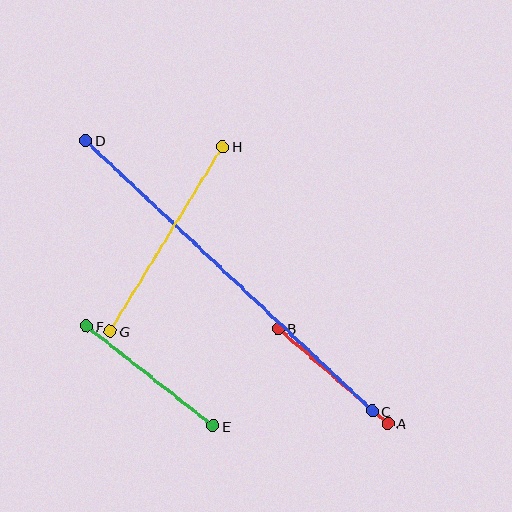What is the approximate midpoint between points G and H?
The midpoint is at approximately (166, 239) pixels.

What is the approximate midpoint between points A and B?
The midpoint is at approximately (333, 376) pixels.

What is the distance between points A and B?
The distance is approximately 145 pixels.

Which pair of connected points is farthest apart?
Points C and D are farthest apart.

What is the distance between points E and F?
The distance is approximately 161 pixels.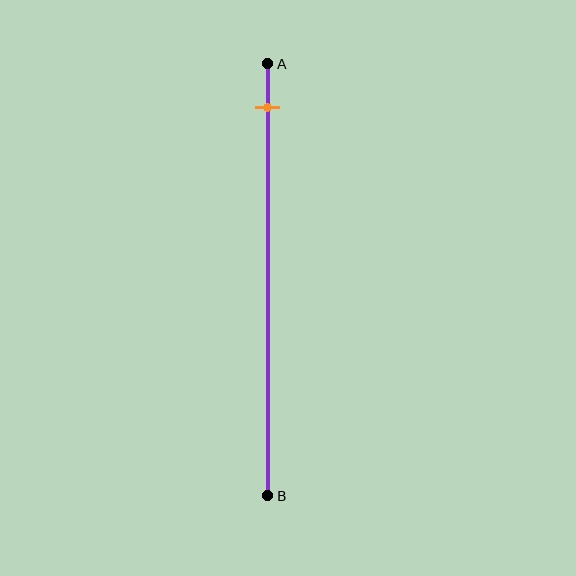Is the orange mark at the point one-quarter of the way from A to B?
No, the mark is at about 10% from A, not at the 25% one-quarter point.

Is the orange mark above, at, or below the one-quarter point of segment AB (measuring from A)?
The orange mark is above the one-quarter point of segment AB.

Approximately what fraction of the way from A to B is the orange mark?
The orange mark is approximately 10% of the way from A to B.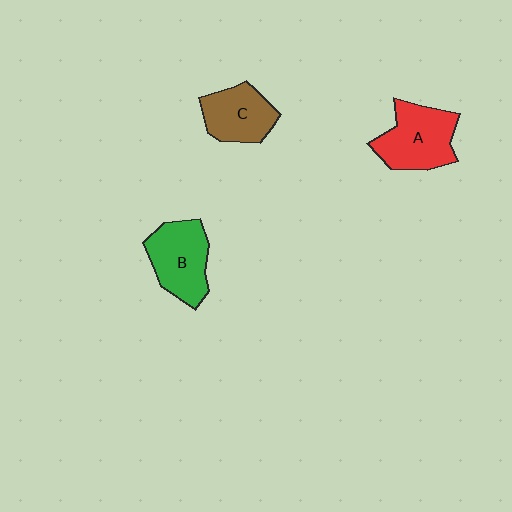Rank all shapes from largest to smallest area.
From largest to smallest: A (red), B (green), C (brown).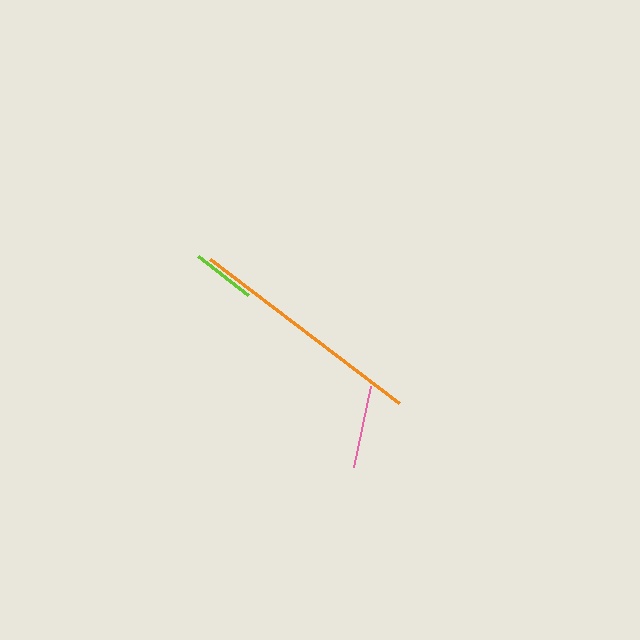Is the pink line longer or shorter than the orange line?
The orange line is longer than the pink line.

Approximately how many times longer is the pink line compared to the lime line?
The pink line is approximately 1.3 times the length of the lime line.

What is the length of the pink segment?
The pink segment is approximately 82 pixels long.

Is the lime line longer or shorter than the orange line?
The orange line is longer than the lime line.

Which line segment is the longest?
The orange line is the longest at approximately 237 pixels.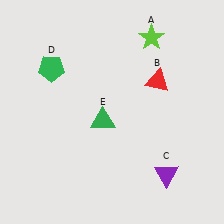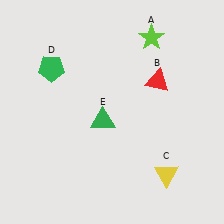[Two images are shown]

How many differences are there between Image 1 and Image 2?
There is 1 difference between the two images.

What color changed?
The triangle (C) changed from purple in Image 1 to yellow in Image 2.